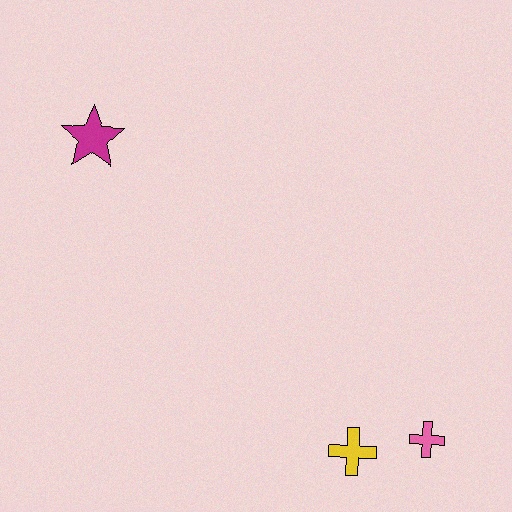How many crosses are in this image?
There are 2 crosses.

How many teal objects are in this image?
There are no teal objects.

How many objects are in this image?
There are 3 objects.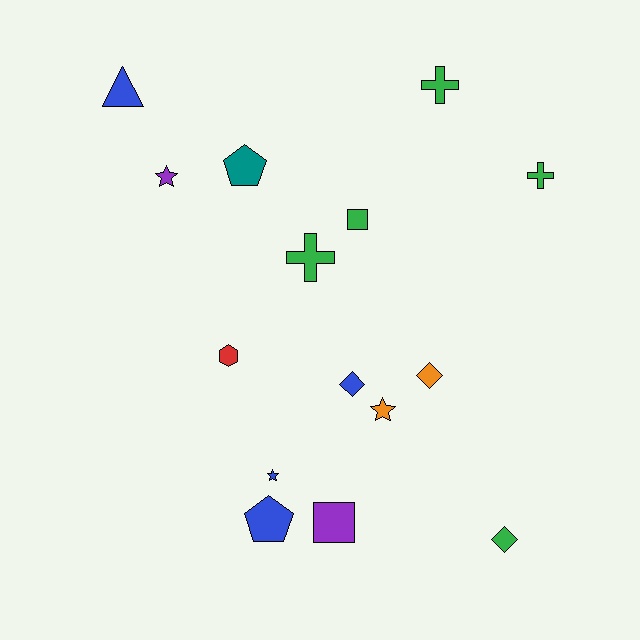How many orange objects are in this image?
There are 2 orange objects.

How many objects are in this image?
There are 15 objects.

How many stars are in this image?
There are 3 stars.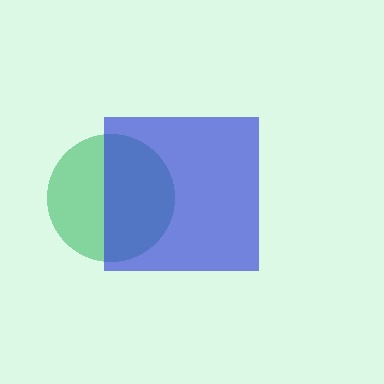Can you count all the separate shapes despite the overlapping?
Yes, there are 2 separate shapes.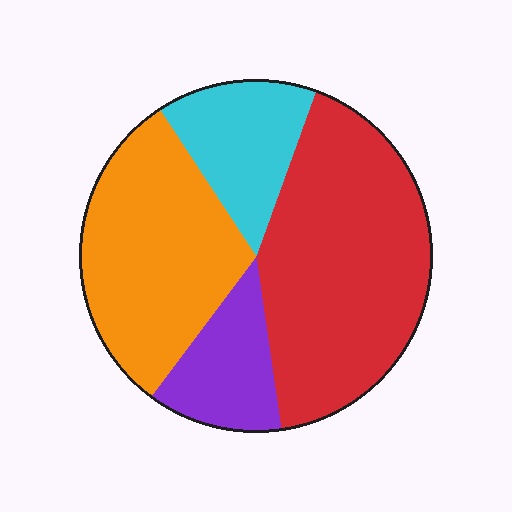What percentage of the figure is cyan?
Cyan covers about 15% of the figure.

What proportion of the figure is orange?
Orange covers around 30% of the figure.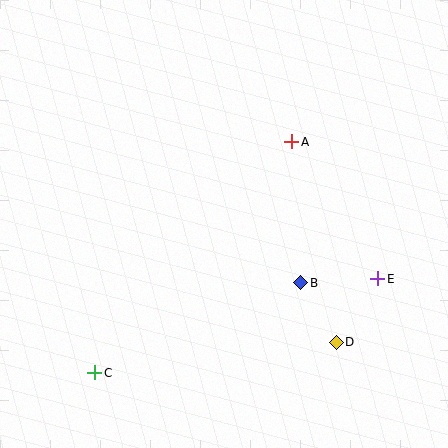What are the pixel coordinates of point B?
Point B is at (301, 283).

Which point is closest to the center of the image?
Point B at (301, 283) is closest to the center.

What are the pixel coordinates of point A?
Point A is at (292, 142).